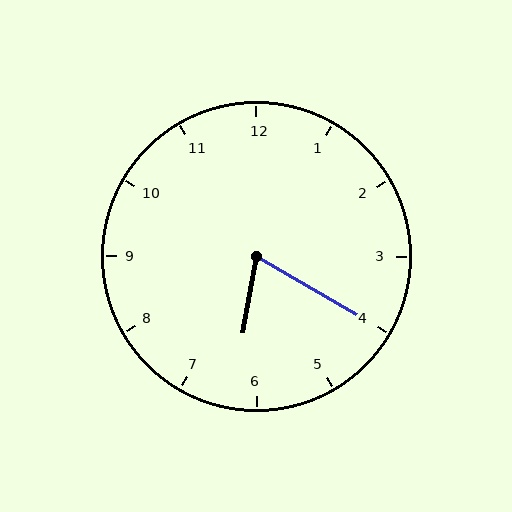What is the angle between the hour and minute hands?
Approximately 70 degrees.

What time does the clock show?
6:20.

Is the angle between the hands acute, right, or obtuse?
It is acute.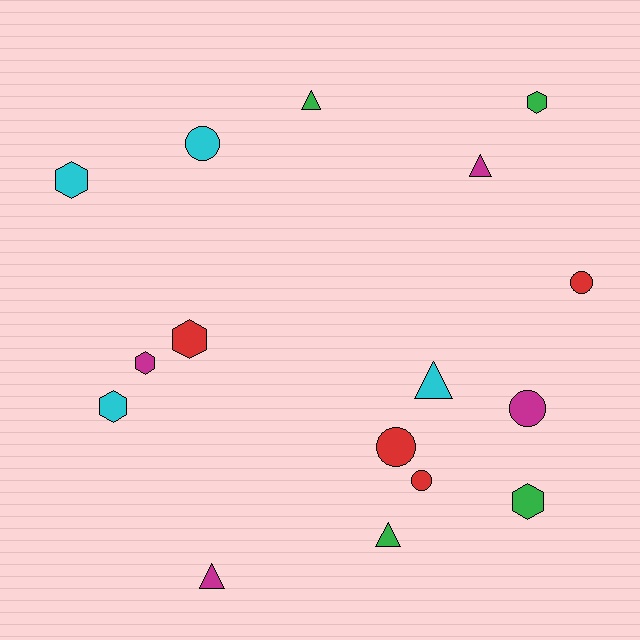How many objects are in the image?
There are 16 objects.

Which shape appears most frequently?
Hexagon, with 6 objects.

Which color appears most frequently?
Magenta, with 4 objects.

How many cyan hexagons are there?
There are 2 cyan hexagons.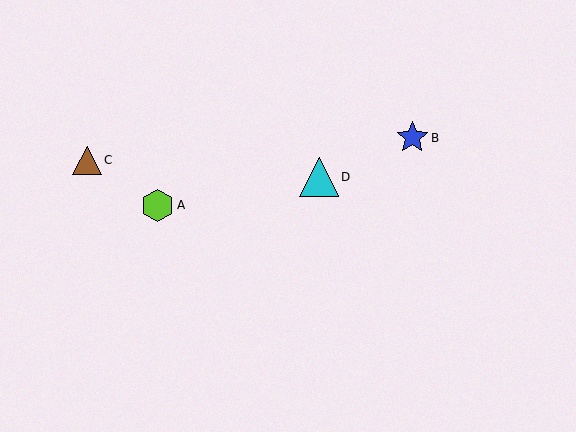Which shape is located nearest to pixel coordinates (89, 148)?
The brown triangle (labeled C) at (87, 160) is nearest to that location.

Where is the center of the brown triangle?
The center of the brown triangle is at (87, 160).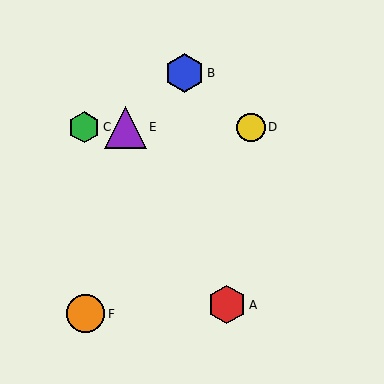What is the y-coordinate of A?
Object A is at y≈305.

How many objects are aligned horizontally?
3 objects (C, D, E) are aligned horizontally.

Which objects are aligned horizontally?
Objects C, D, E are aligned horizontally.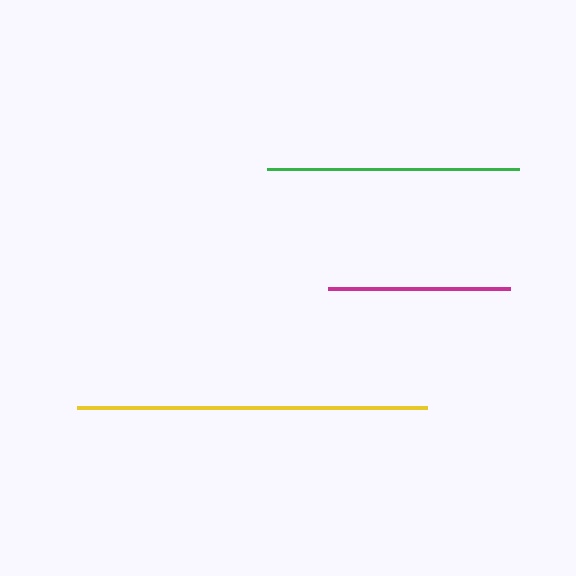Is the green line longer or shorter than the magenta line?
The green line is longer than the magenta line.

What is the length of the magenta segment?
The magenta segment is approximately 182 pixels long.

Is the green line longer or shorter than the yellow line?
The yellow line is longer than the green line.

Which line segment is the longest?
The yellow line is the longest at approximately 350 pixels.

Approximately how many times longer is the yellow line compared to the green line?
The yellow line is approximately 1.4 times the length of the green line.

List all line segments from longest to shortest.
From longest to shortest: yellow, green, magenta.